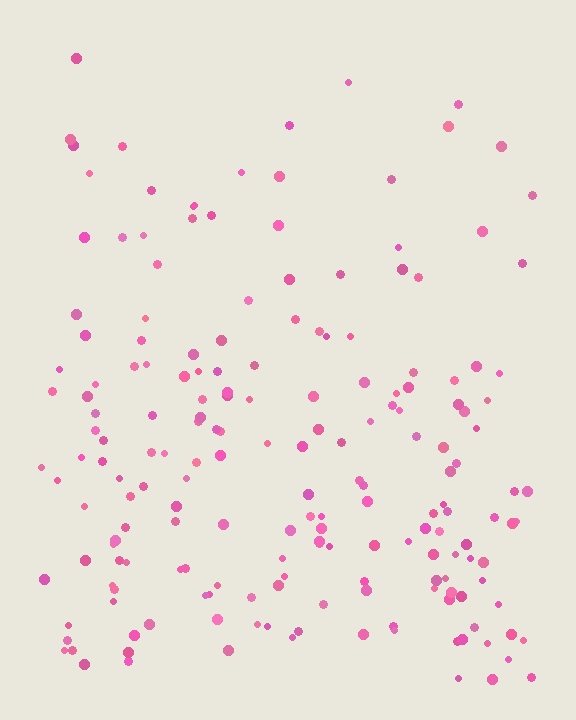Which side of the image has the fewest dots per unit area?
The top.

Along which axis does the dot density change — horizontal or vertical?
Vertical.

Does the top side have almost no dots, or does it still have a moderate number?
Still a moderate number, just noticeably fewer than the bottom.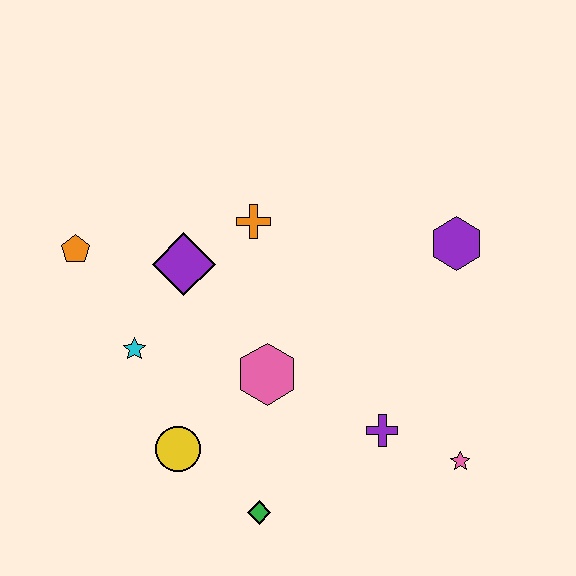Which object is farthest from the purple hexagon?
The orange pentagon is farthest from the purple hexagon.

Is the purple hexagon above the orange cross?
No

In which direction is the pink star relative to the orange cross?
The pink star is below the orange cross.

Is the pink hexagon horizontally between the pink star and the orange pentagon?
Yes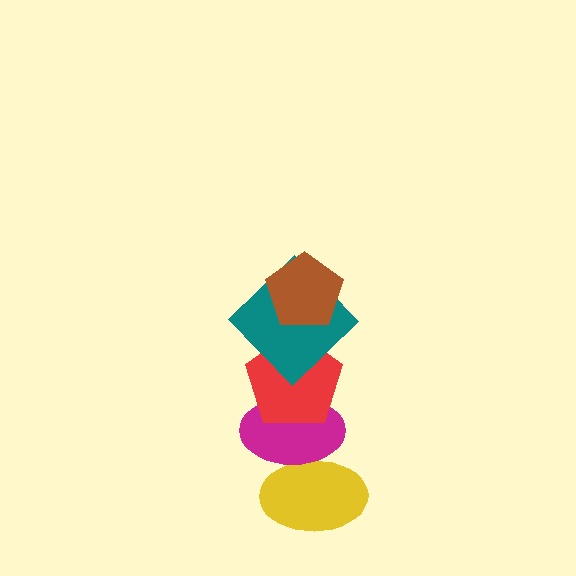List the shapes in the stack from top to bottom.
From top to bottom: the brown pentagon, the teal diamond, the red pentagon, the magenta ellipse, the yellow ellipse.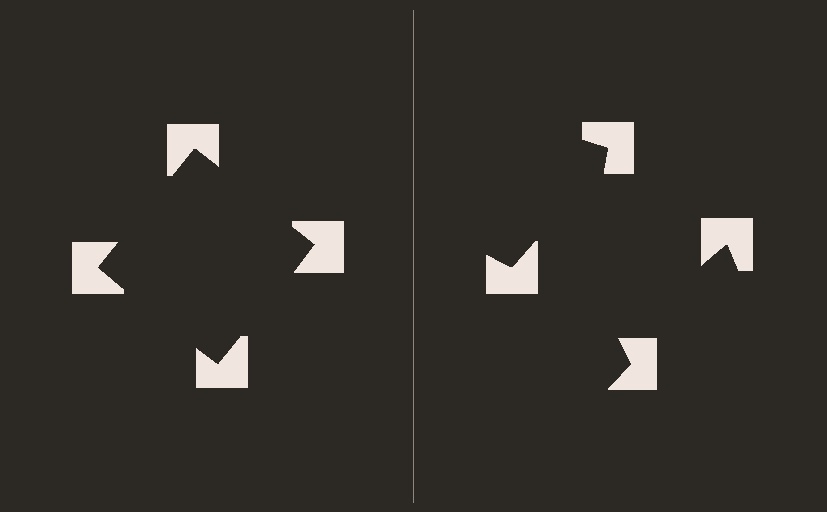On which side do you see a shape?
An illusory square appears on the left side. On the right side the wedge cuts are rotated, so no coherent shape forms.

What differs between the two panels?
The notched squares are positioned identically on both sides; only the wedge orientations differ. On the left they align to a square; on the right they are misaligned.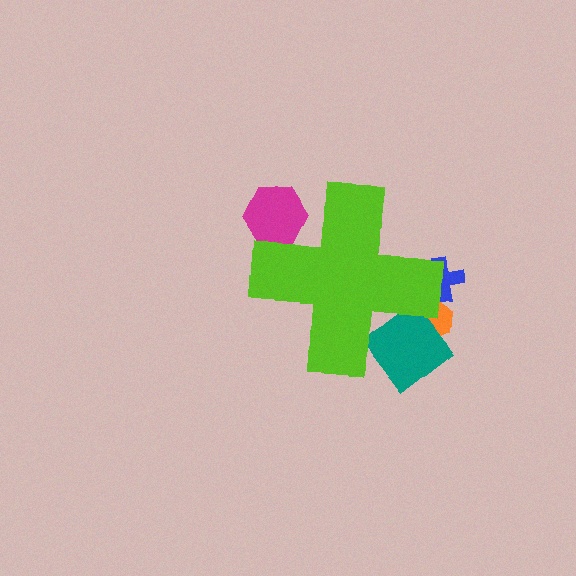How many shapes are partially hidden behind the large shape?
4 shapes are partially hidden.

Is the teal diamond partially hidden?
Yes, the teal diamond is partially hidden behind the lime cross.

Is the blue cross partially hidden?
Yes, the blue cross is partially hidden behind the lime cross.